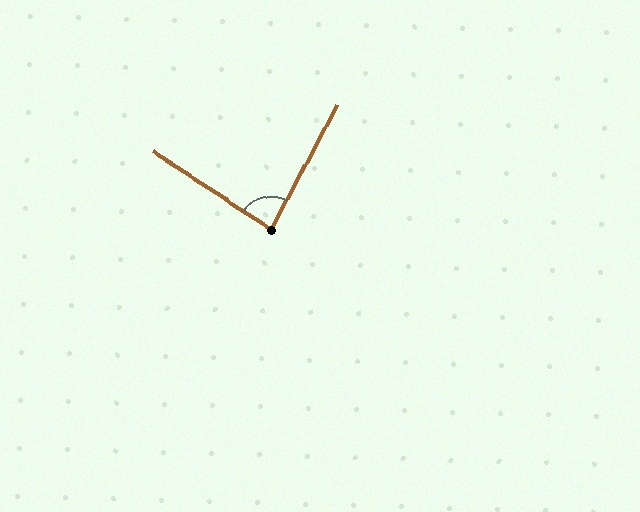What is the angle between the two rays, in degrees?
Approximately 84 degrees.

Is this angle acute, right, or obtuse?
It is acute.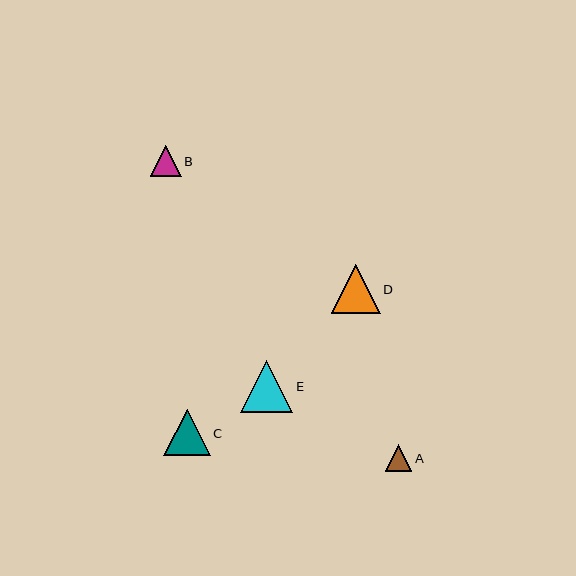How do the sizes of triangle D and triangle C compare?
Triangle D and triangle C are approximately the same size.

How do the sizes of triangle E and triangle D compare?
Triangle E and triangle D are approximately the same size.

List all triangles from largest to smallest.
From largest to smallest: E, D, C, B, A.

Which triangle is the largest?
Triangle E is the largest with a size of approximately 52 pixels.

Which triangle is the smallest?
Triangle A is the smallest with a size of approximately 26 pixels.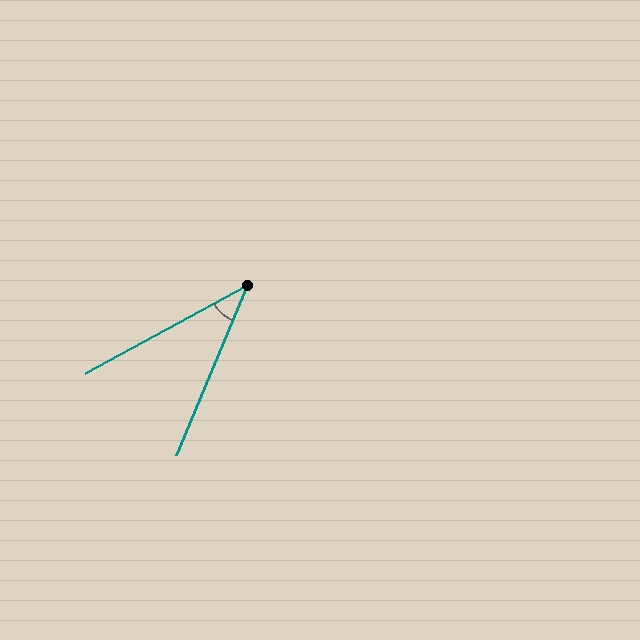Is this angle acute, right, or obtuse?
It is acute.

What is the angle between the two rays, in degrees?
Approximately 39 degrees.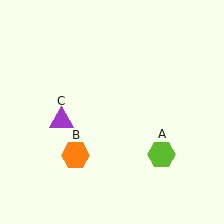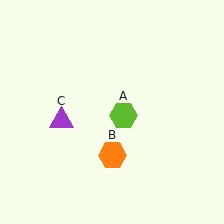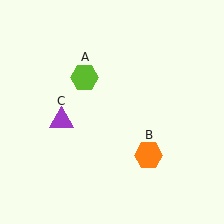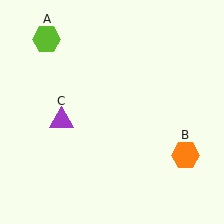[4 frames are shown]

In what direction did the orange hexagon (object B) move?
The orange hexagon (object B) moved right.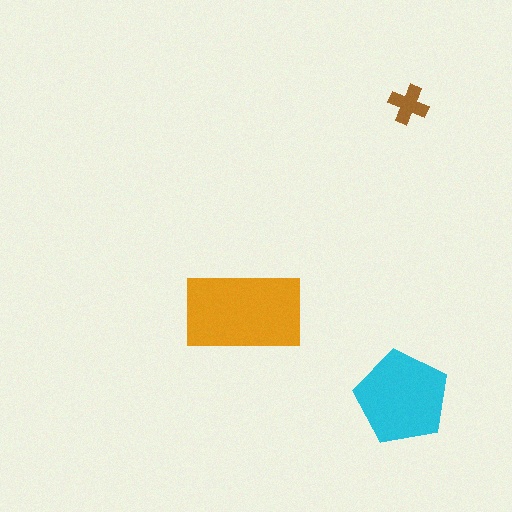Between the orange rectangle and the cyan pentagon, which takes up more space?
The orange rectangle.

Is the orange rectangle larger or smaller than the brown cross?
Larger.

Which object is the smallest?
The brown cross.